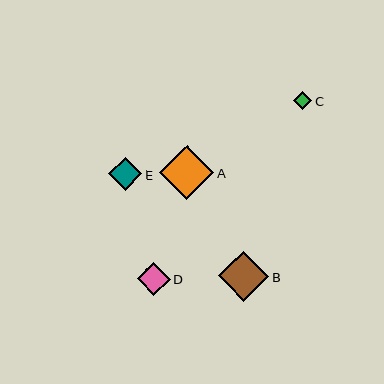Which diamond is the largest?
Diamond A is the largest with a size of approximately 54 pixels.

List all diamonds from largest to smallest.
From largest to smallest: A, B, E, D, C.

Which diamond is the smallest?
Diamond C is the smallest with a size of approximately 19 pixels.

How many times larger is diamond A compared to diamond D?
Diamond A is approximately 1.7 times the size of diamond D.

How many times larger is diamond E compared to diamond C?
Diamond E is approximately 1.8 times the size of diamond C.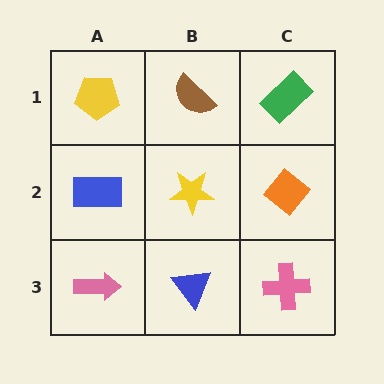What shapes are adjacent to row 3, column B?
A yellow star (row 2, column B), a pink arrow (row 3, column A), a pink cross (row 3, column C).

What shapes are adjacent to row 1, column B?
A yellow star (row 2, column B), a yellow pentagon (row 1, column A), a green rectangle (row 1, column C).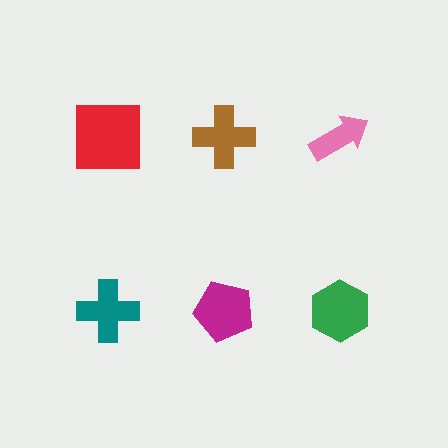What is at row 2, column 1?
A teal cross.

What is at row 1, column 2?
A brown cross.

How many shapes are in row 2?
3 shapes.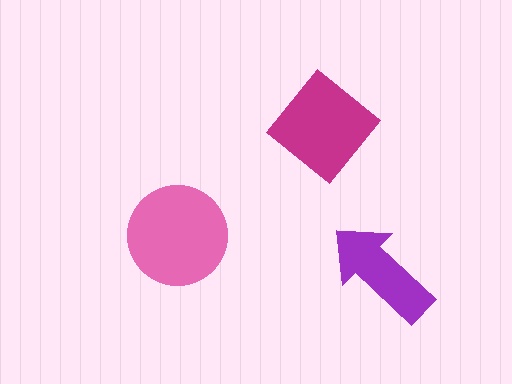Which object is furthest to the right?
The purple arrow is rightmost.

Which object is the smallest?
The purple arrow.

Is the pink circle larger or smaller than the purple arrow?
Larger.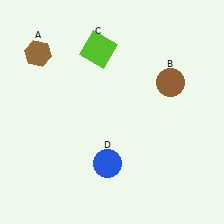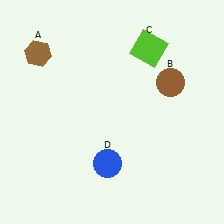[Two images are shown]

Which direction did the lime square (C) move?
The lime square (C) moved right.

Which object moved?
The lime square (C) moved right.